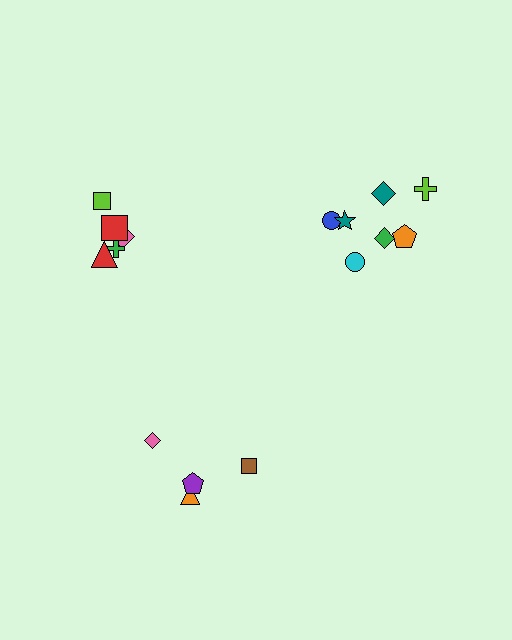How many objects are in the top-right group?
There are 7 objects.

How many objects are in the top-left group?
There are 5 objects.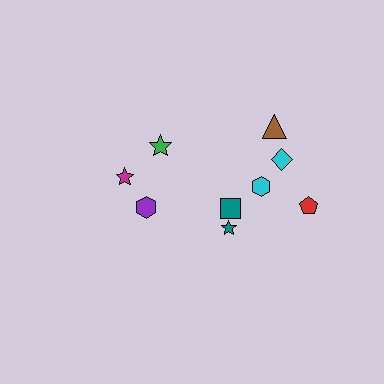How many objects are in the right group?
There are 6 objects.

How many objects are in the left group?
There are 3 objects.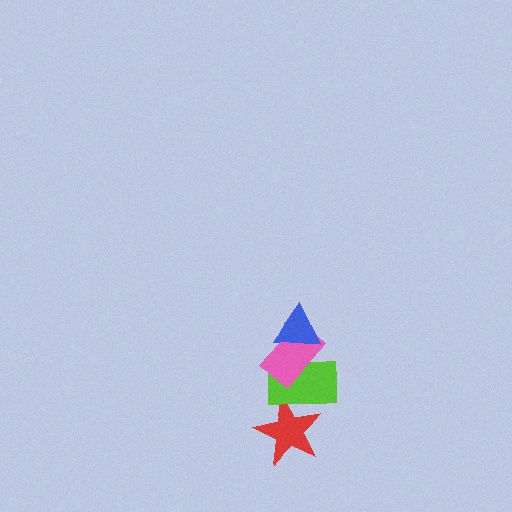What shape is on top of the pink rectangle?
The blue triangle is on top of the pink rectangle.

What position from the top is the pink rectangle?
The pink rectangle is 2nd from the top.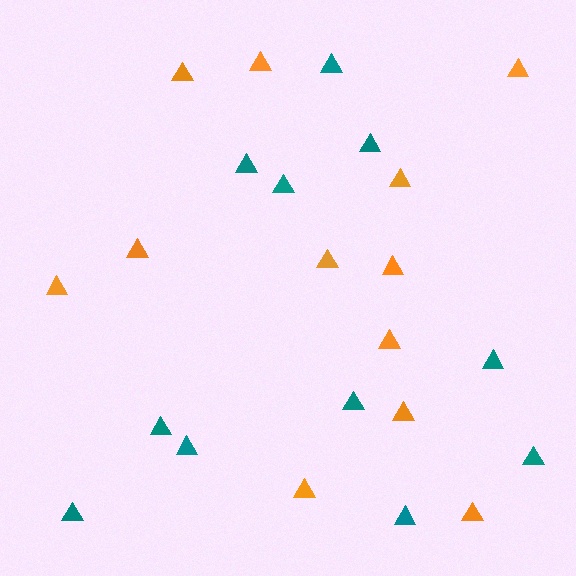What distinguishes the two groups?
There are 2 groups: one group of orange triangles (12) and one group of teal triangles (11).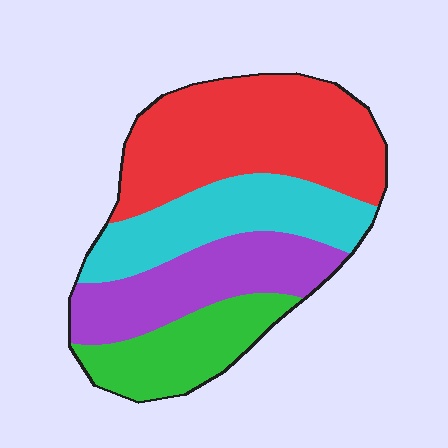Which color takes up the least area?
Green, at roughly 15%.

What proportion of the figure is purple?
Purple covers around 25% of the figure.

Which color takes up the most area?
Red, at roughly 40%.